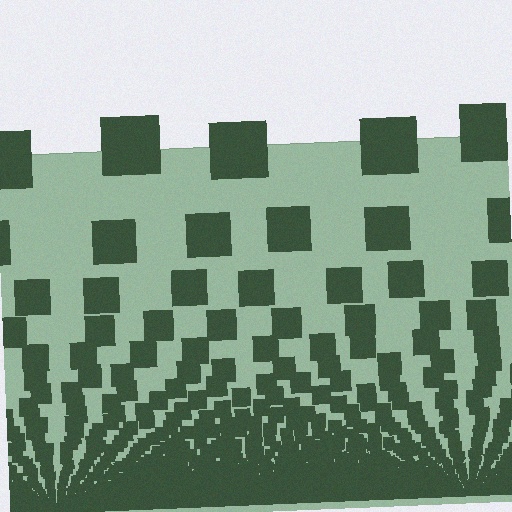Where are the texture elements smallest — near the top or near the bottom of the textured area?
Near the bottom.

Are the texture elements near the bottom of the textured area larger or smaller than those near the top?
Smaller. The gradient is inverted — elements near the bottom are smaller and denser.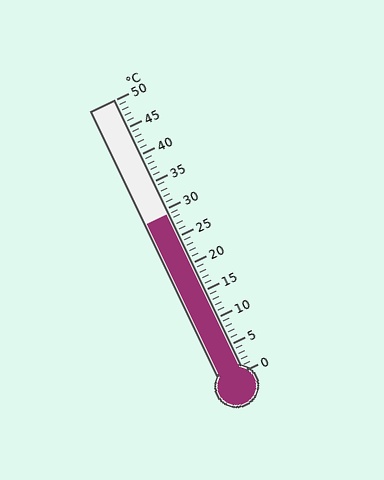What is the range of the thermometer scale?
The thermometer scale ranges from 0°C to 50°C.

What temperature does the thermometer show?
The thermometer shows approximately 29°C.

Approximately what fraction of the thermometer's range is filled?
The thermometer is filled to approximately 60% of its range.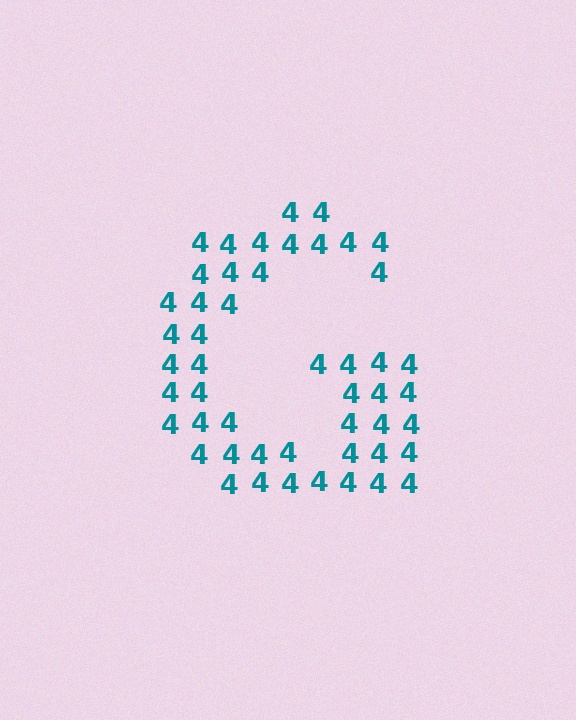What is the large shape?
The large shape is the letter G.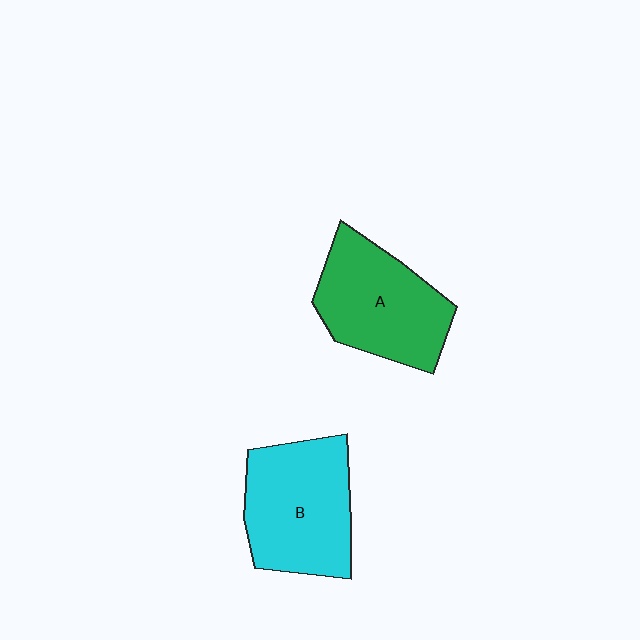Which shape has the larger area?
Shape B (cyan).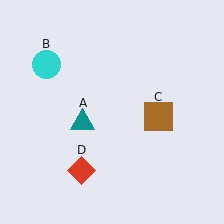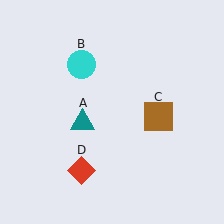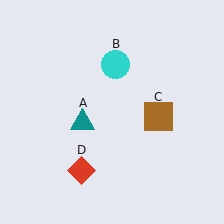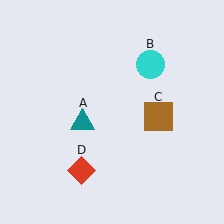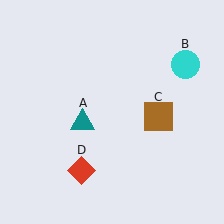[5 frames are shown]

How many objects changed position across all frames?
1 object changed position: cyan circle (object B).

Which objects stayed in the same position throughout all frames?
Teal triangle (object A) and brown square (object C) and red diamond (object D) remained stationary.